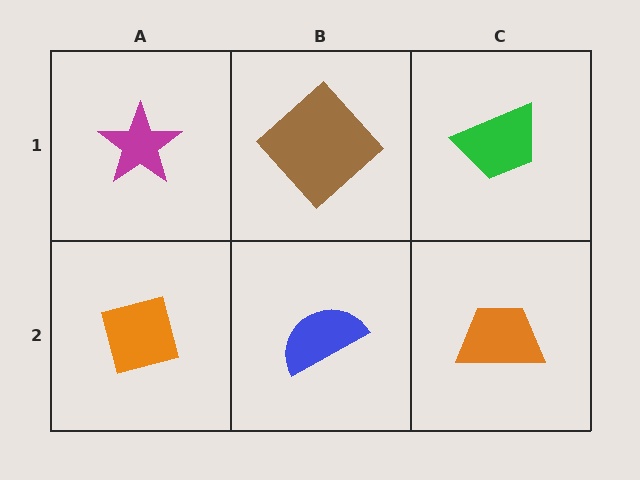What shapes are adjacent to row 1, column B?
A blue semicircle (row 2, column B), a magenta star (row 1, column A), a green trapezoid (row 1, column C).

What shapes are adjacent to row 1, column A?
An orange square (row 2, column A), a brown diamond (row 1, column B).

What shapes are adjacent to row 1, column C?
An orange trapezoid (row 2, column C), a brown diamond (row 1, column B).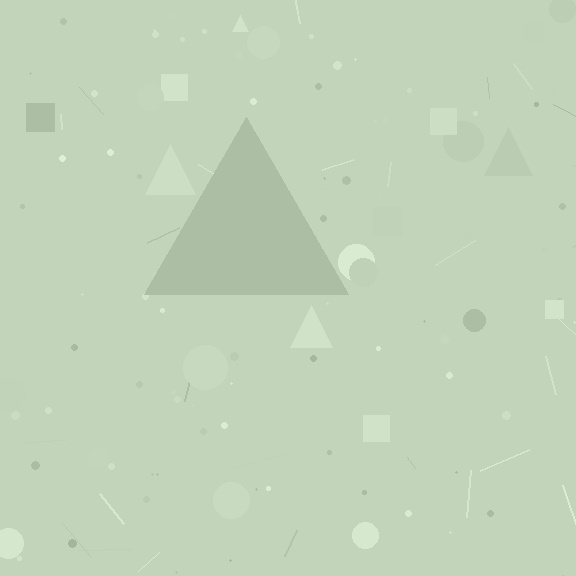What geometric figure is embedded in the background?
A triangle is embedded in the background.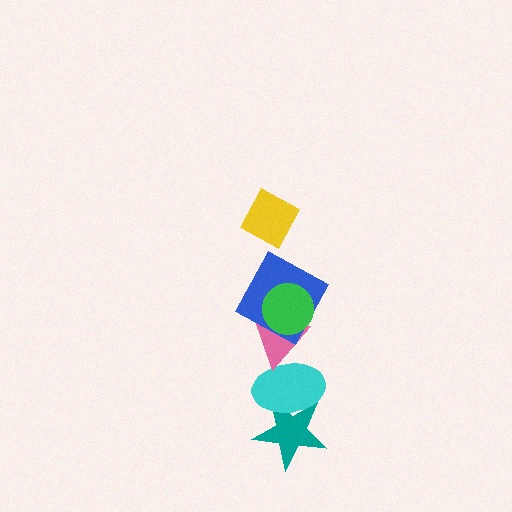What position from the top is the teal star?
The teal star is 6th from the top.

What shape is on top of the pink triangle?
The blue square is on top of the pink triangle.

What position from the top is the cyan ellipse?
The cyan ellipse is 5th from the top.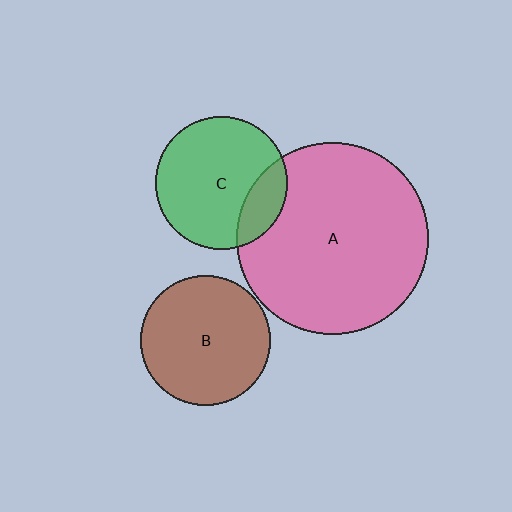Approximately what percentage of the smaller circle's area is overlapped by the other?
Approximately 20%.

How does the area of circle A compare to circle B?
Approximately 2.2 times.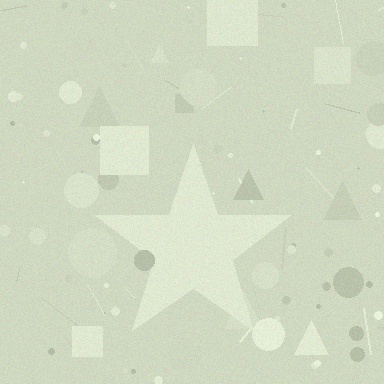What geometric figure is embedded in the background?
A star is embedded in the background.